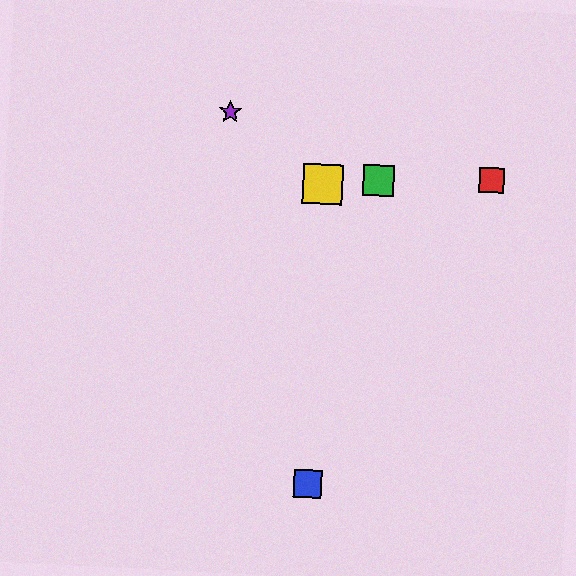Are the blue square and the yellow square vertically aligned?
Yes, both are at x≈308.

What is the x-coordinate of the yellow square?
The yellow square is at x≈323.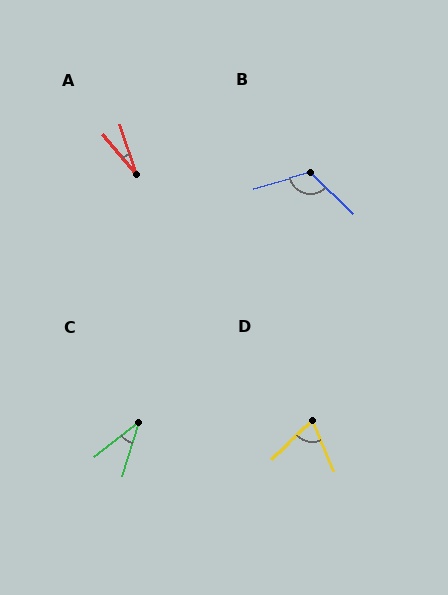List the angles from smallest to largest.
A (21°), C (35°), D (69°), B (120°).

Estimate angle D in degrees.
Approximately 69 degrees.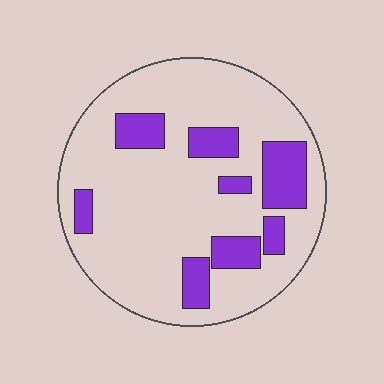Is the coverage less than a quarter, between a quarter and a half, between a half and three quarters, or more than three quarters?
Less than a quarter.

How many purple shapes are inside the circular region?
8.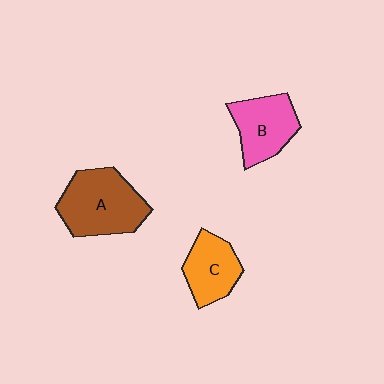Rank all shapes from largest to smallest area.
From largest to smallest: A (brown), B (pink), C (orange).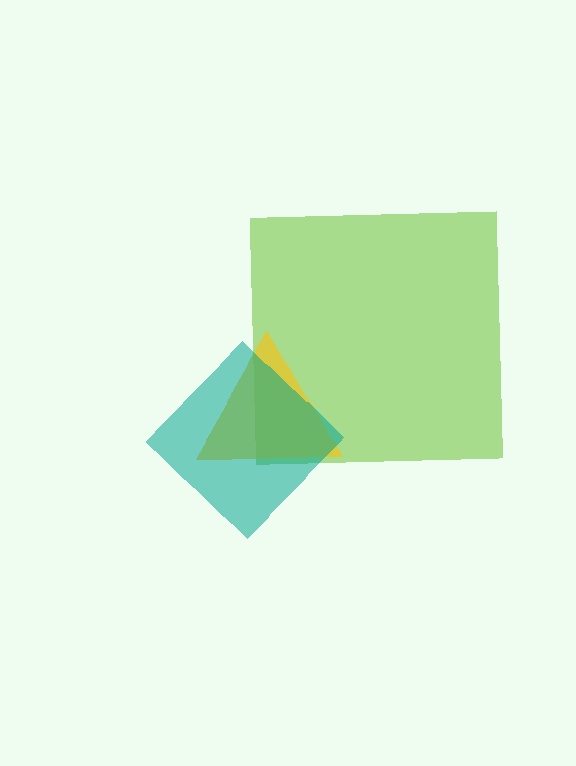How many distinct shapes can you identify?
There are 3 distinct shapes: a lime square, a yellow triangle, a teal diamond.